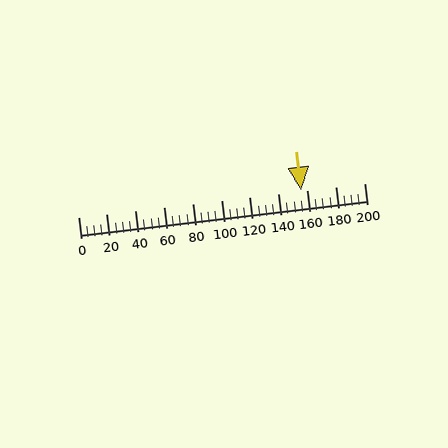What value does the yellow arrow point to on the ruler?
The yellow arrow points to approximately 156.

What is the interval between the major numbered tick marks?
The major tick marks are spaced 20 units apart.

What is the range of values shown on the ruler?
The ruler shows values from 0 to 200.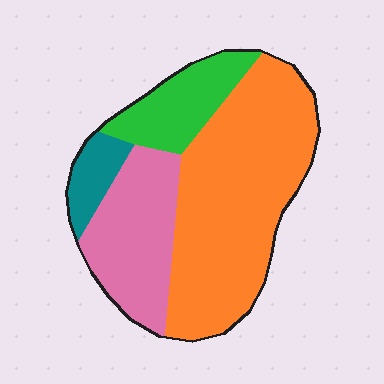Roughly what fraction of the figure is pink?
Pink takes up between a sixth and a third of the figure.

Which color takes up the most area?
Orange, at roughly 55%.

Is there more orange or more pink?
Orange.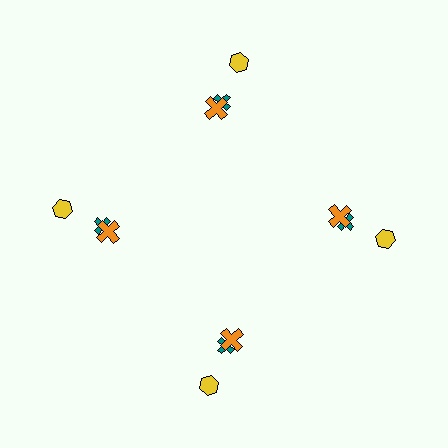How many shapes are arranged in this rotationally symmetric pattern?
There are 12 shapes, arranged in 4 groups of 3.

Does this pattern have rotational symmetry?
Yes, this pattern has 4-fold rotational symmetry. It looks the same after rotating 90 degrees around the center.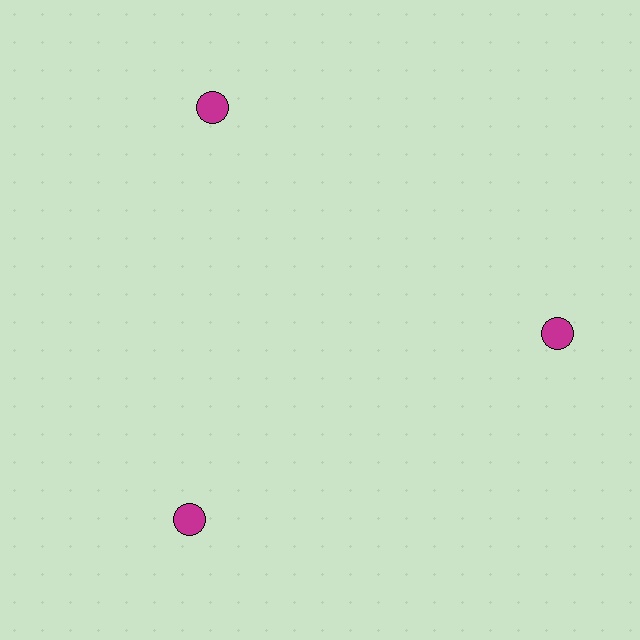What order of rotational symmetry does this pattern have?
This pattern has 3-fold rotational symmetry.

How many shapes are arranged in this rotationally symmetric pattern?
There are 3 shapes, arranged in 3 groups of 1.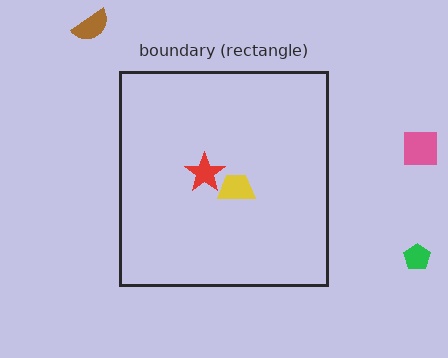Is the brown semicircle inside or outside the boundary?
Outside.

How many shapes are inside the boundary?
2 inside, 3 outside.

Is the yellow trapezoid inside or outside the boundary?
Inside.